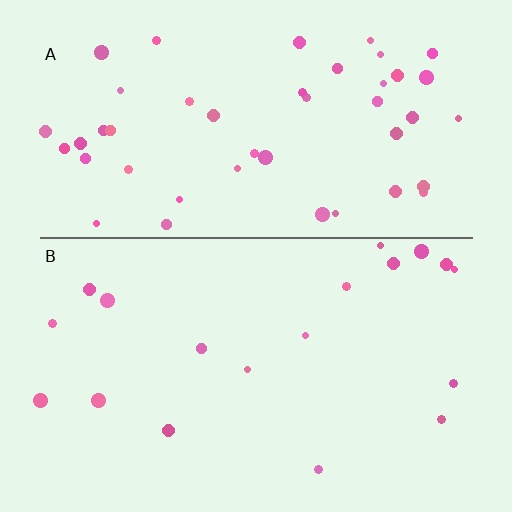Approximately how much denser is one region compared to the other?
Approximately 2.5× — region A over region B.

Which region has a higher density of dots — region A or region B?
A (the top).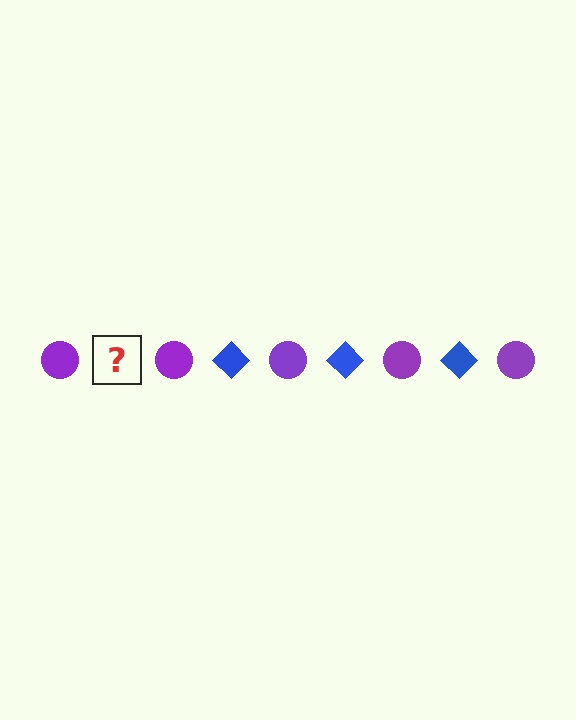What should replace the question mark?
The question mark should be replaced with a blue diamond.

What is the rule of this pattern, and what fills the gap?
The rule is that the pattern alternates between purple circle and blue diamond. The gap should be filled with a blue diamond.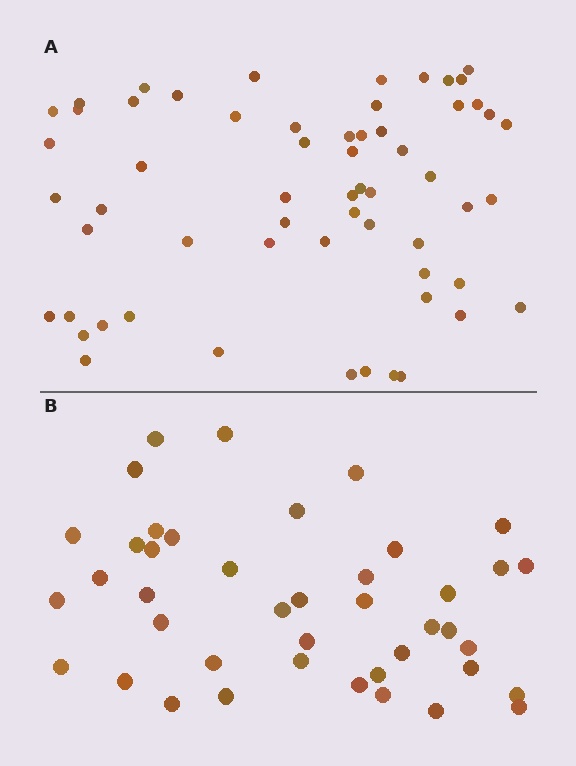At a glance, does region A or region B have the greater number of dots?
Region A (the top region) has more dots.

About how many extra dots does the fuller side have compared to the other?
Region A has approximately 20 more dots than region B.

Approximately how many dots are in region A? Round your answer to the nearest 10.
About 60 dots.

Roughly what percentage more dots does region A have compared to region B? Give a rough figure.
About 45% more.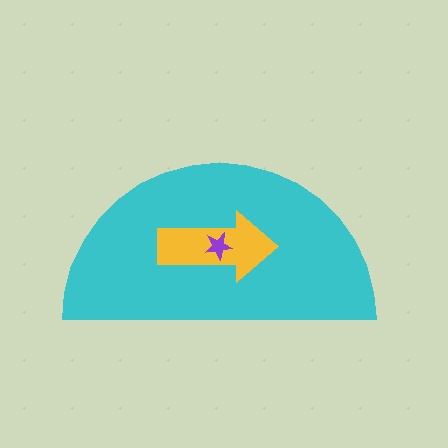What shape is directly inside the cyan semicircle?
The yellow arrow.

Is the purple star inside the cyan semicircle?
Yes.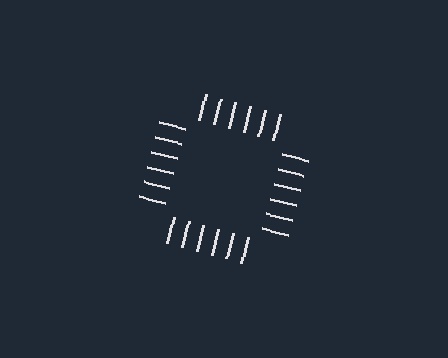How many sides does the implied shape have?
4 sides — the line-ends trace a square.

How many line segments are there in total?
24 — 6 along each of the 4 edges.